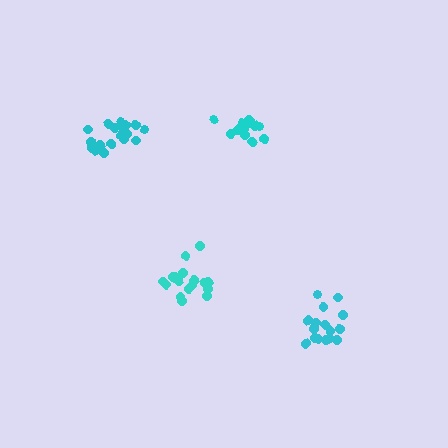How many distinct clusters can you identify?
There are 4 distinct clusters.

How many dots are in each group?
Group 1: 19 dots, Group 2: 16 dots, Group 3: 13 dots, Group 4: 19 dots (67 total).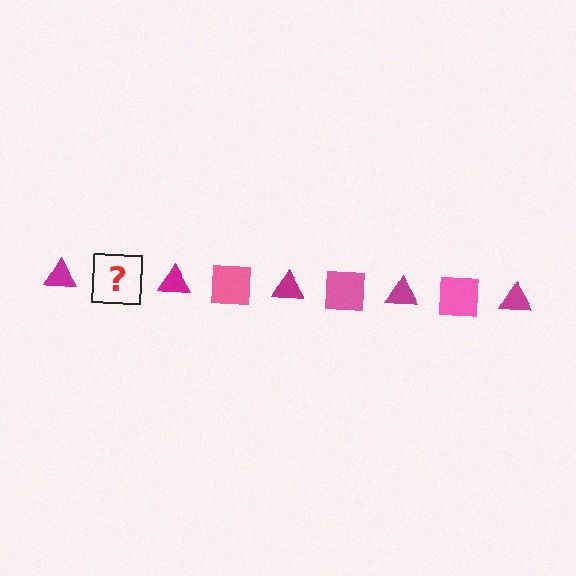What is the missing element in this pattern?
The missing element is a pink square.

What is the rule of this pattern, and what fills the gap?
The rule is that the pattern alternates between magenta triangle and pink square. The gap should be filled with a pink square.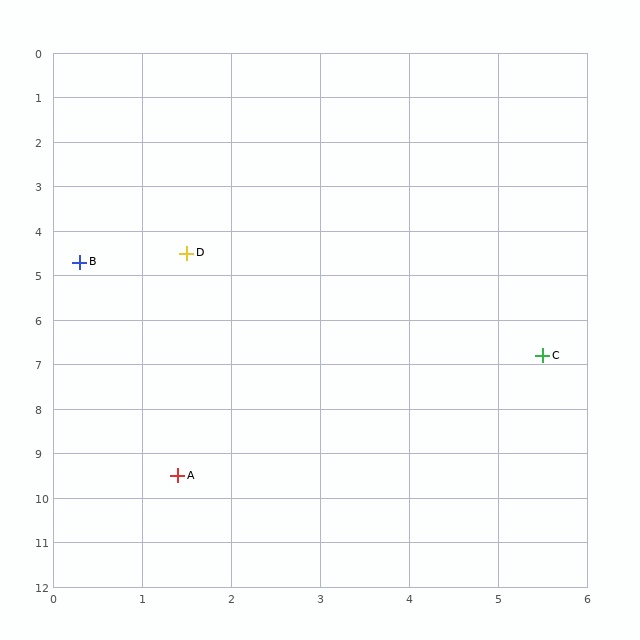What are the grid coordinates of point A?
Point A is at approximately (1.4, 9.5).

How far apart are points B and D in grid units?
Points B and D are about 1.2 grid units apart.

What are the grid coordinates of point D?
Point D is at approximately (1.5, 4.5).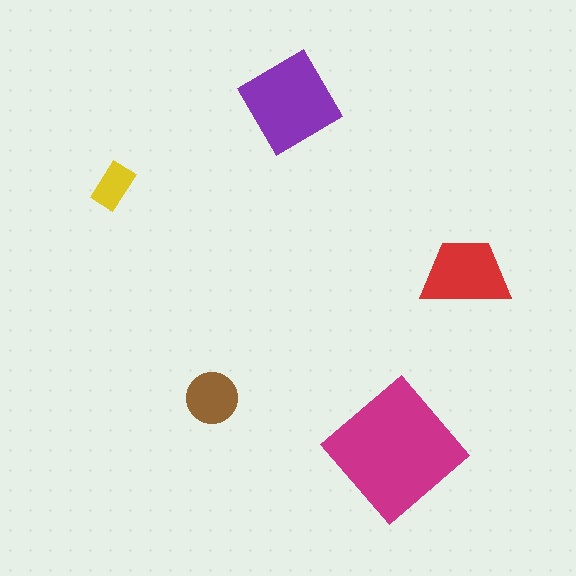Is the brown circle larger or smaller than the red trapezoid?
Smaller.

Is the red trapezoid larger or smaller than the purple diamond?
Smaller.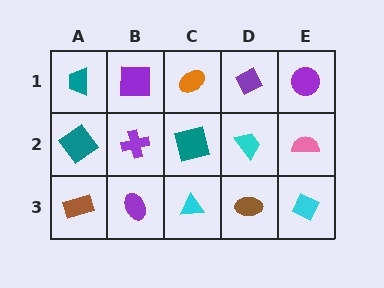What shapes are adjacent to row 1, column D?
A cyan trapezoid (row 2, column D), an orange ellipse (row 1, column C), a purple circle (row 1, column E).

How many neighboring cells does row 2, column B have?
4.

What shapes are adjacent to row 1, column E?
A pink semicircle (row 2, column E), a purple diamond (row 1, column D).